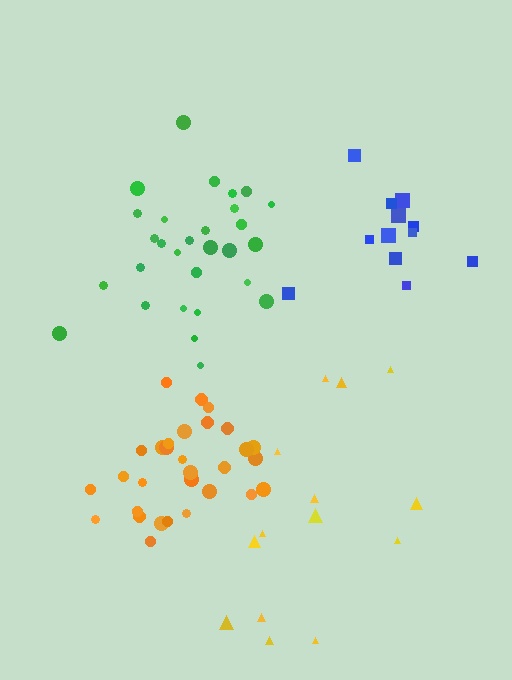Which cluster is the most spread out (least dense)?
Yellow.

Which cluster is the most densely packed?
Orange.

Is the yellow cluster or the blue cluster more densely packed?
Blue.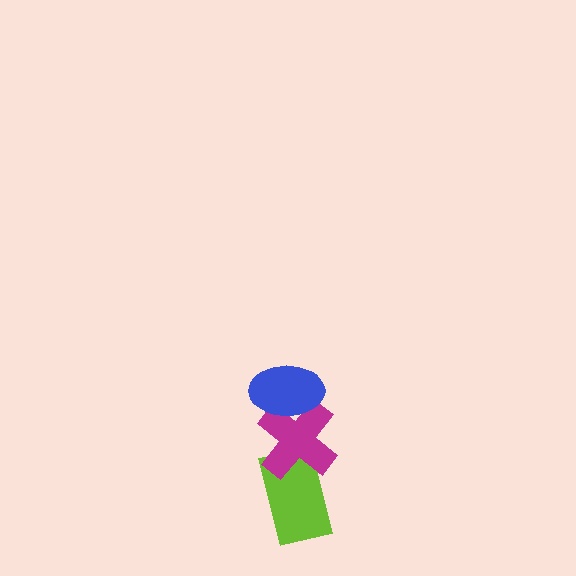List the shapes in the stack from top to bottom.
From top to bottom: the blue ellipse, the magenta cross, the lime rectangle.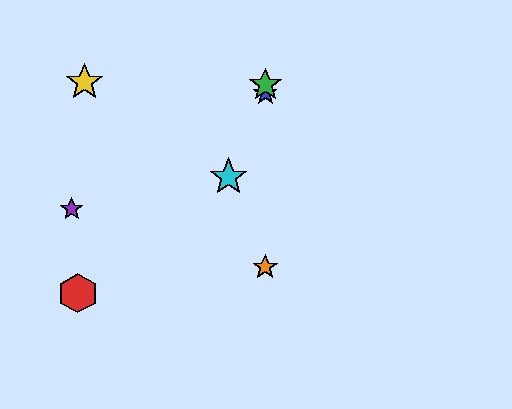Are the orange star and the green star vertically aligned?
Yes, both are at x≈265.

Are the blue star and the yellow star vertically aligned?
No, the blue star is at x≈265 and the yellow star is at x≈85.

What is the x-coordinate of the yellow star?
The yellow star is at x≈85.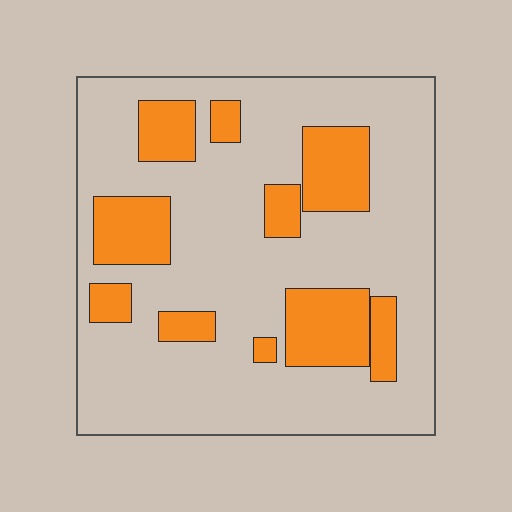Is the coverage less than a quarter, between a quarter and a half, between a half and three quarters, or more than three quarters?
Less than a quarter.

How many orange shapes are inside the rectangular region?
10.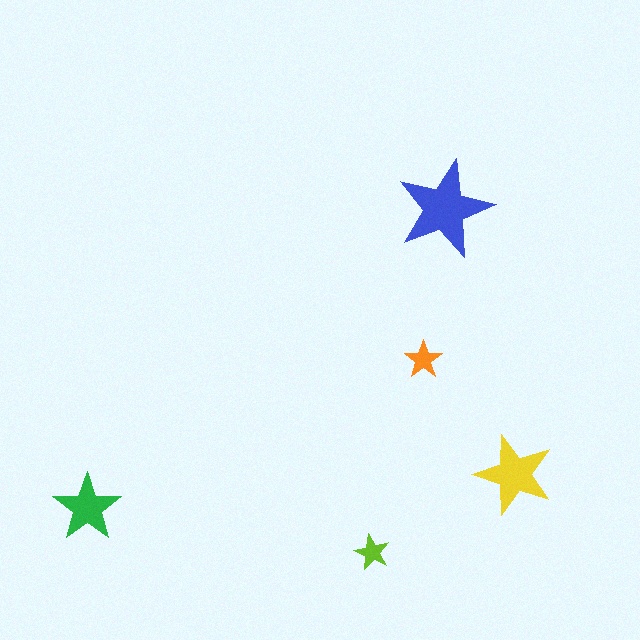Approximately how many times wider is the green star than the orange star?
About 2 times wider.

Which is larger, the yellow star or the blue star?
The blue one.